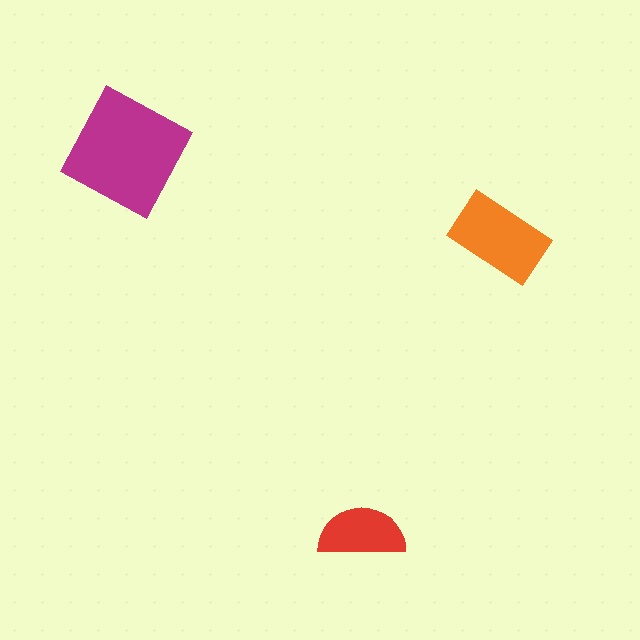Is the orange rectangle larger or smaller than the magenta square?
Smaller.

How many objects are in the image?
There are 3 objects in the image.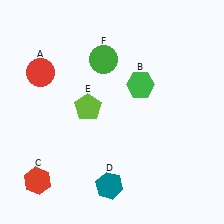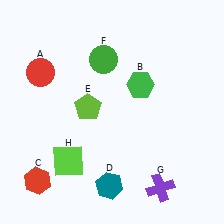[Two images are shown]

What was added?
A purple cross (G), a lime square (H) were added in Image 2.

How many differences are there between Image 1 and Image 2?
There are 2 differences between the two images.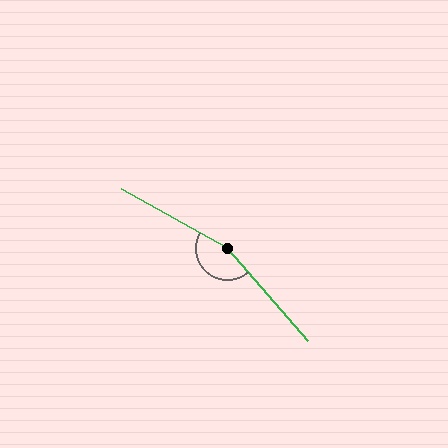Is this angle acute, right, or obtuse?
It is obtuse.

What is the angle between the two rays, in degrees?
Approximately 160 degrees.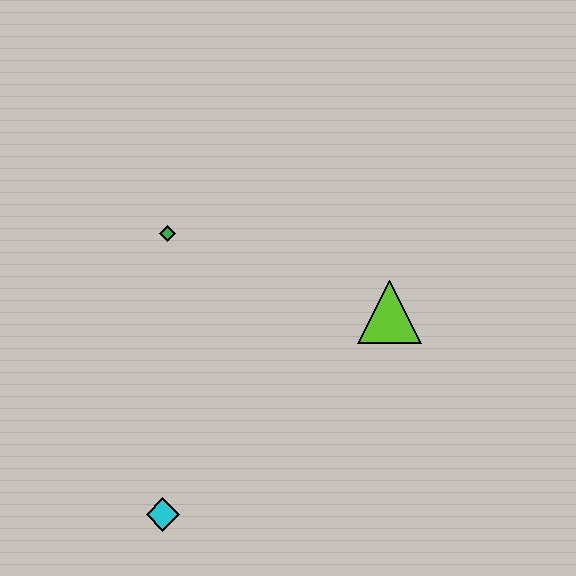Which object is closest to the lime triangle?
The green diamond is closest to the lime triangle.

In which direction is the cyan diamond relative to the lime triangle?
The cyan diamond is to the left of the lime triangle.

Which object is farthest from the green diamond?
The cyan diamond is farthest from the green diamond.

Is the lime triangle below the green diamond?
Yes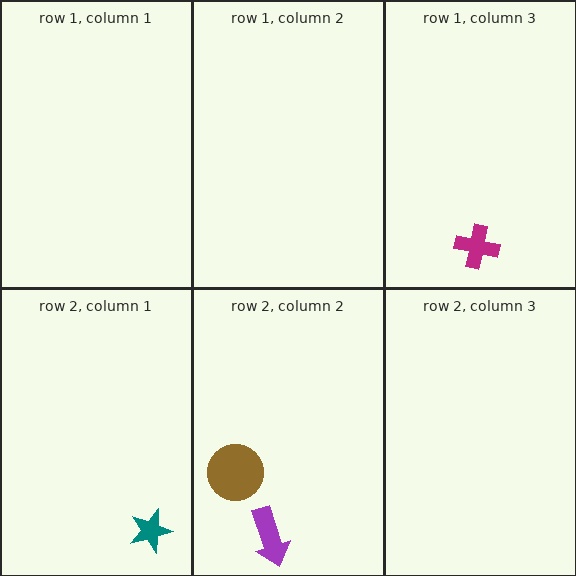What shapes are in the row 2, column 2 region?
The purple arrow, the brown circle.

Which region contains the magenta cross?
The row 1, column 3 region.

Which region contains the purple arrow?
The row 2, column 2 region.